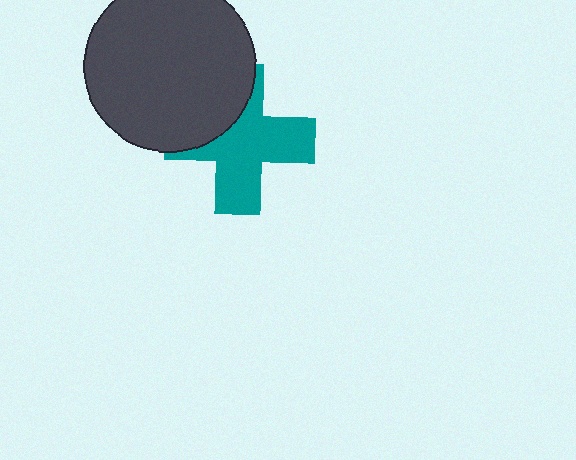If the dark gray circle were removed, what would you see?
You would see the complete teal cross.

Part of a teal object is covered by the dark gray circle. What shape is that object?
It is a cross.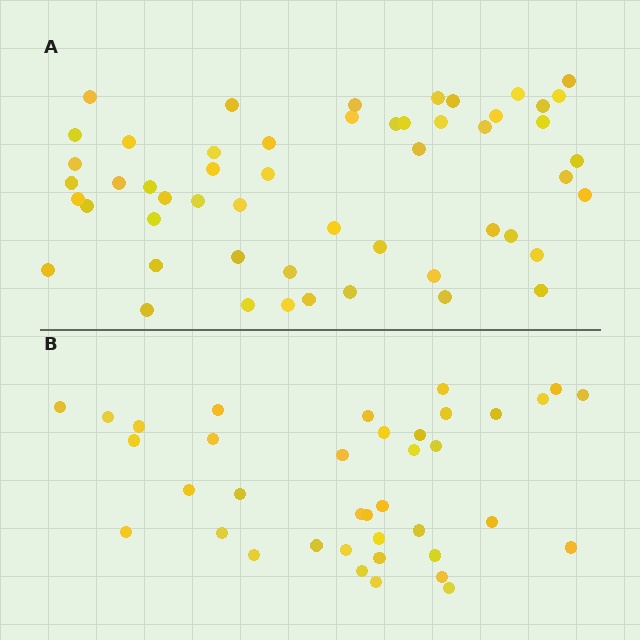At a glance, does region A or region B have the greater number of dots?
Region A (the top region) has more dots.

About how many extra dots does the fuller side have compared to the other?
Region A has approximately 15 more dots than region B.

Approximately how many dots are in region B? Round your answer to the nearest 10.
About 40 dots. (The exact count is 38, which rounds to 40.)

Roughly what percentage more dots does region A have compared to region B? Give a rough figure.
About 40% more.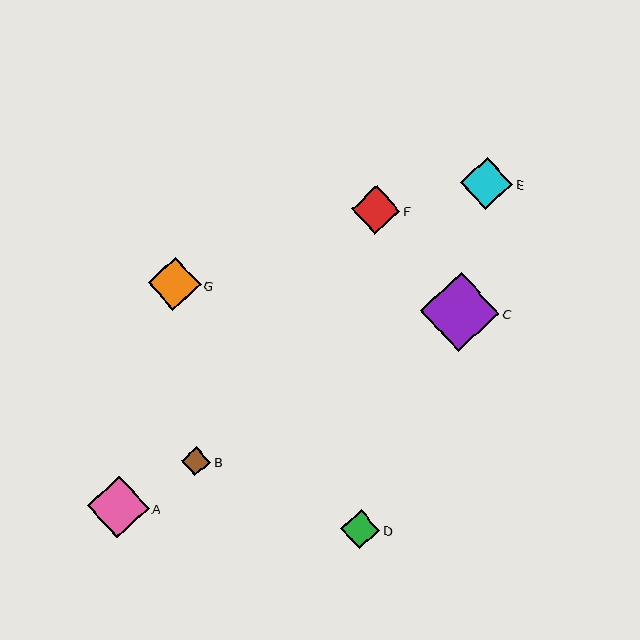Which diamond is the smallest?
Diamond B is the smallest with a size of approximately 29 pixels.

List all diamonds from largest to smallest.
From largest to smallest: C, A, G, E, F, D, B.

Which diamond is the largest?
Diamond C is the largest with a size of approximately 79 pixels.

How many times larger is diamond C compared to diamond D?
Diamond C is approximately 2.0 times the size of diamond D.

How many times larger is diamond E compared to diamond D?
Diamond E is approximately 1.3 times the size of diamond D.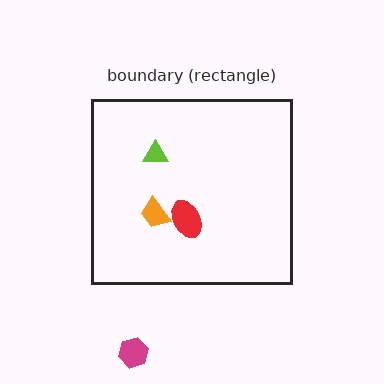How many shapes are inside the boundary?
3 inside, 1 outside.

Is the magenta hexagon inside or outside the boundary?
Outside.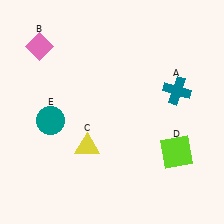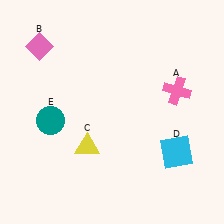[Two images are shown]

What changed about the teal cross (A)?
In Image 1, A is teal. In Image 2, it changed to pink.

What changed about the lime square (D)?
In Image 1, D is lime. In Image 2, it changed to cyan.